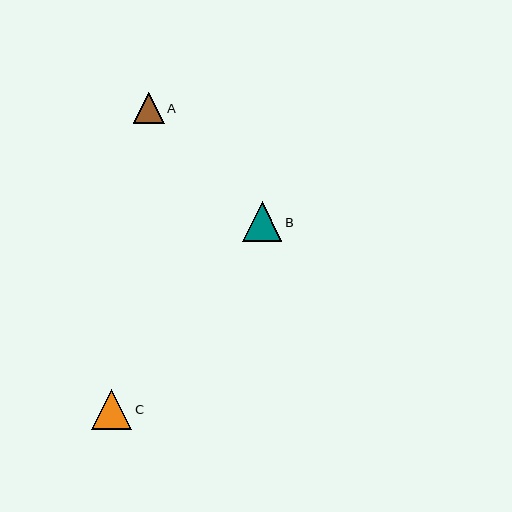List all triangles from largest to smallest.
From largest to smallest: C, B, A.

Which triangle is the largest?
Triangle C is the largest with a size of approximately 40 pixels.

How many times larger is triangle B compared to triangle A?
Triangle B is approximately 1.3 times the size of triangle A.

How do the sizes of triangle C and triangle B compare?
Triangle C and triangle B are approximately the same size.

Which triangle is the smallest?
Triangle A is the smallest with a size of approximately 31 pixels.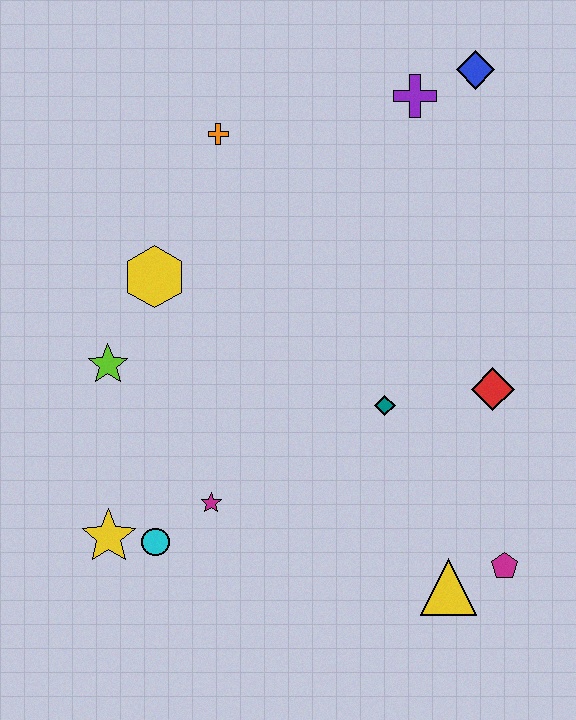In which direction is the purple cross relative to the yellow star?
The purple cross is above the yellow star.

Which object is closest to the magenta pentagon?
The yellow triangle is closest to the magenta pentagon.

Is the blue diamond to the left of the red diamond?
Yes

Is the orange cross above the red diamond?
Yes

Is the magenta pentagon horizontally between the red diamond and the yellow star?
No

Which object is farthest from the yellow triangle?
The blue diamond is farthest from the yellow triangle.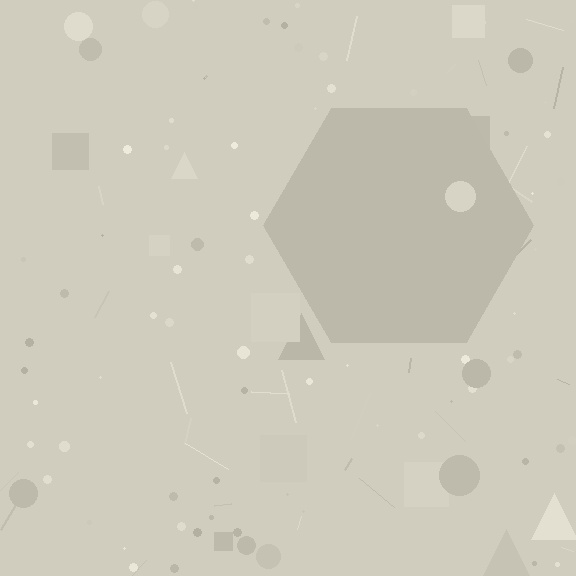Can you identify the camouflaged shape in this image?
The camouflaged shape is a hexagon.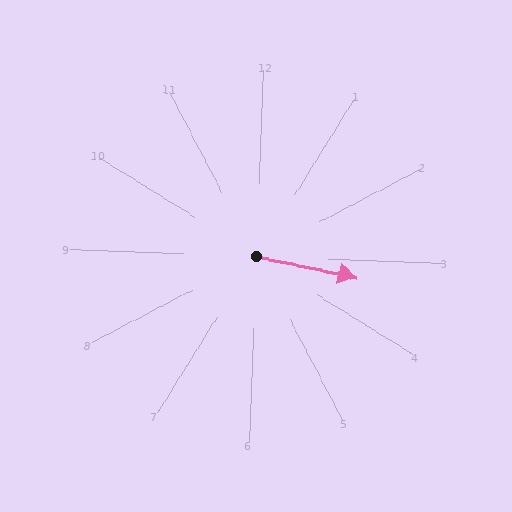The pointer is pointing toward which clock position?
Roughly 3 o'clock.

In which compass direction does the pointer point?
East.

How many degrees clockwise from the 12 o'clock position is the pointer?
Approximately 100 degrees.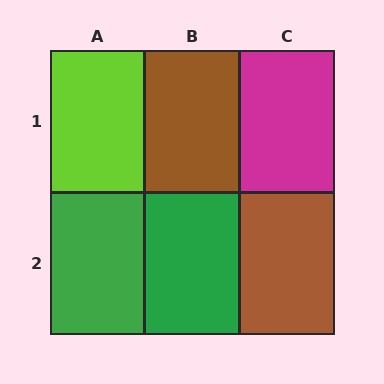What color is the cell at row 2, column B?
Green.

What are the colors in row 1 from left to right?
Lime, brown, magenta.